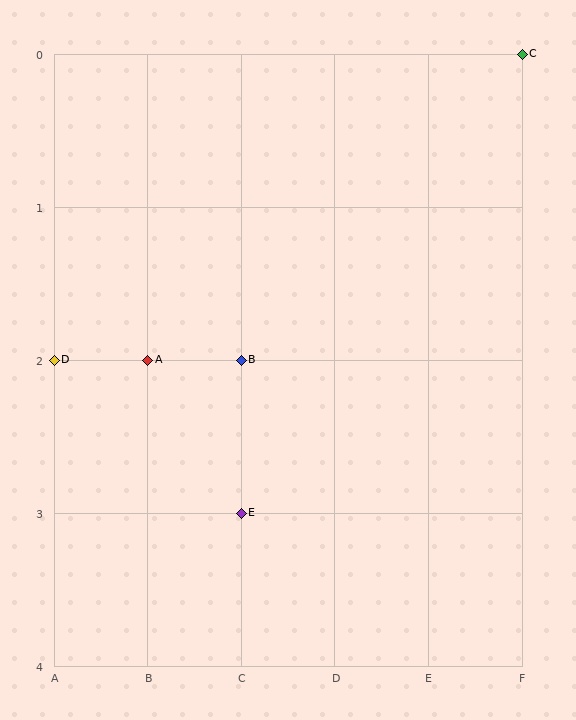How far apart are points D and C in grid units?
Points D and C are 5 columns and 2 rows apart (about 5.4 grid units diagonally).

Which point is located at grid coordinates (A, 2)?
Point D is at (A, 2).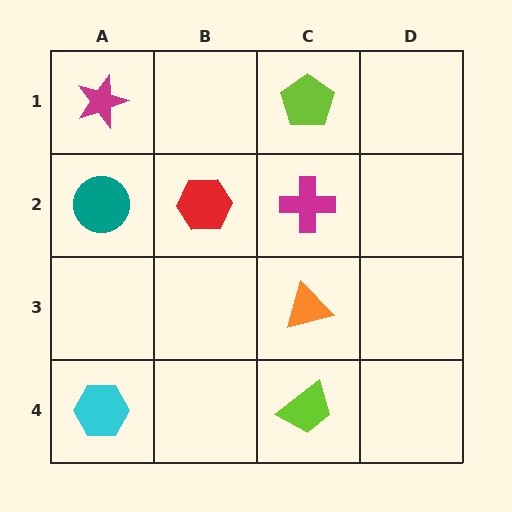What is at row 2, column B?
A red hexagon.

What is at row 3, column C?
An orange triangle.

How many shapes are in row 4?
2 shapes.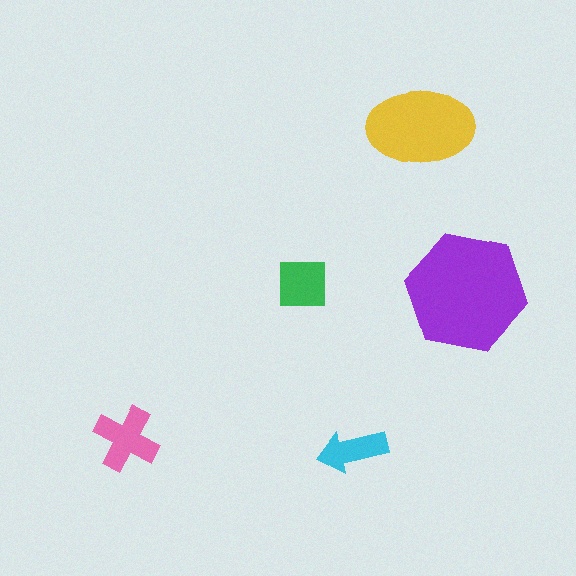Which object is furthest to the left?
The pink cross is leftmost.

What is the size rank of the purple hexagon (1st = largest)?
1st.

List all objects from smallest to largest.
The cyan arrow, the green square, the pink cross, the yellow ellipse, the purple hexagon.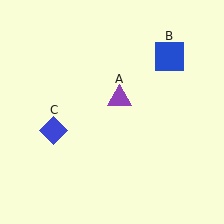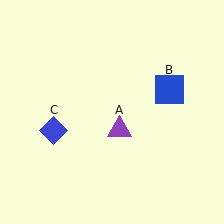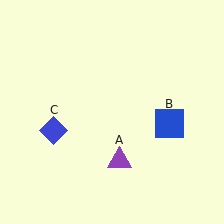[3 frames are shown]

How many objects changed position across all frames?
2 objects changed position: purple triangle (object A), blue square (object B).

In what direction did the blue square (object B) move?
The blue square (object B) moved down.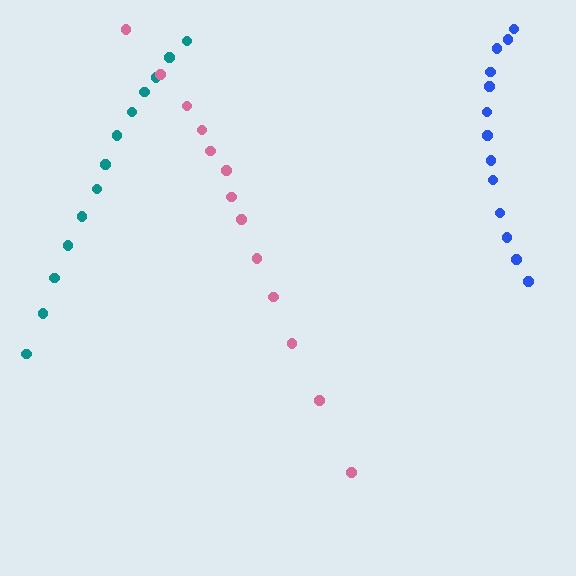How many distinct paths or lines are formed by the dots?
There are 3 distinct paths.